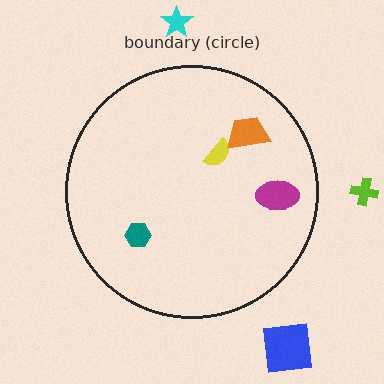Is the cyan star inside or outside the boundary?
Outside.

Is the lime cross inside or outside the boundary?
Outside.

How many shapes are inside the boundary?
4 inside, 3 outside.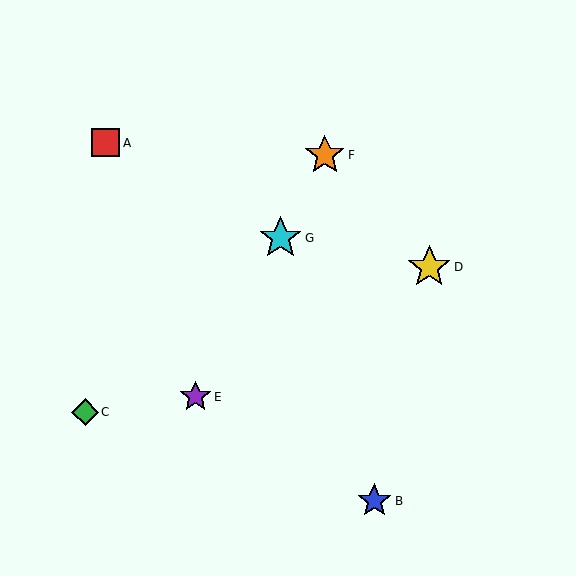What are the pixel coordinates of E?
Object E is at (196, 397).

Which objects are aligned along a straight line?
Objects E, F, G are aligned along a straight line.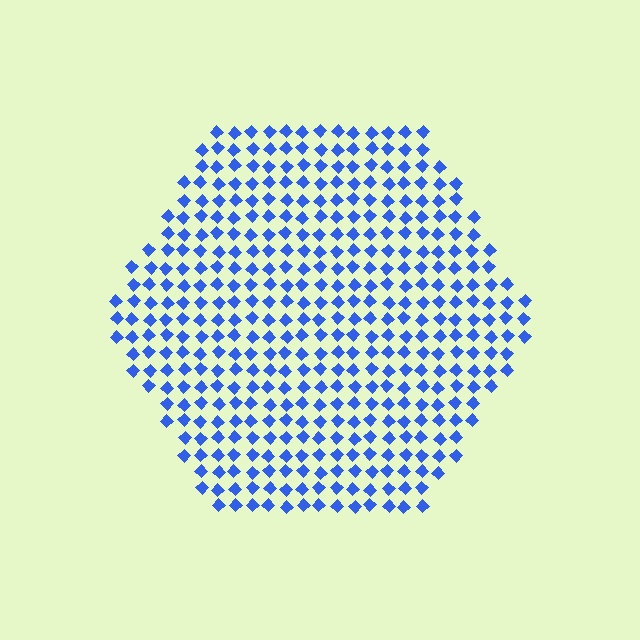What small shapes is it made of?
It is made of small diamonds.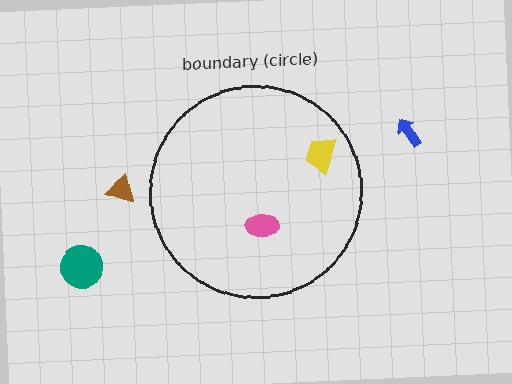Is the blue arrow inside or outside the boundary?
Outside.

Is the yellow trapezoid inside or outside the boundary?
Inside.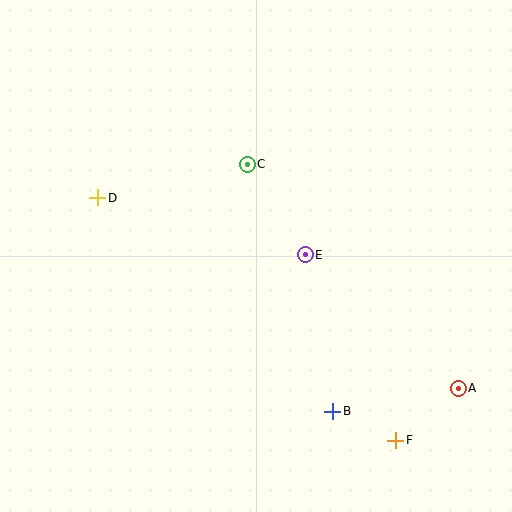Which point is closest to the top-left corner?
Point D is closest to the top-left corner.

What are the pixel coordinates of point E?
Point E is at (305, 255).